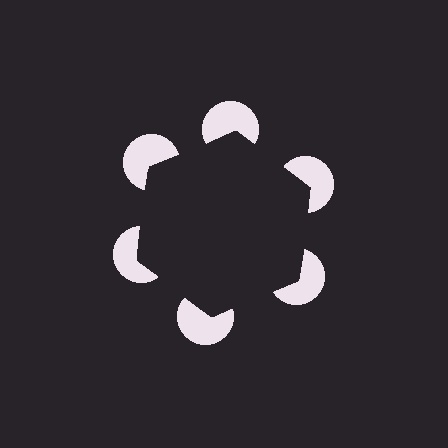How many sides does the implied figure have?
6 sides.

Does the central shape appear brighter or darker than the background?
It typically appears slightly darker than the background, even though no actual brightness change is drawn.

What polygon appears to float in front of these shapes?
An illusory hexagon — its edges are inferred from the aligned wedge cuts in the pac-man discs, not physically drawn.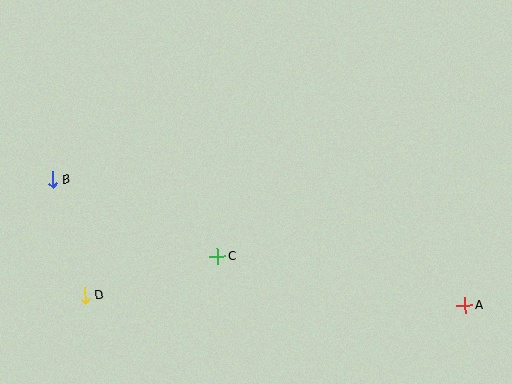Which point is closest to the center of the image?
Point C at (218, 257) is closest to the center.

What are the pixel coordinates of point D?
Point D is at (85, 295).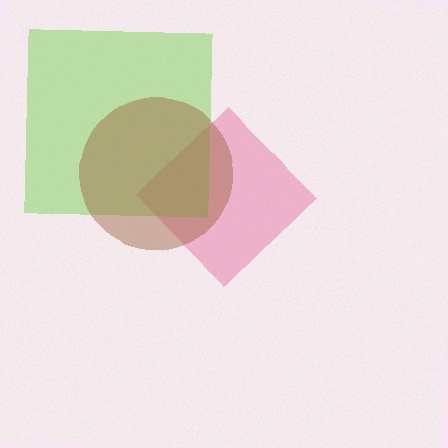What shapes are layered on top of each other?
The layered shapes are: a pink diamond, a lime square, a brown circle.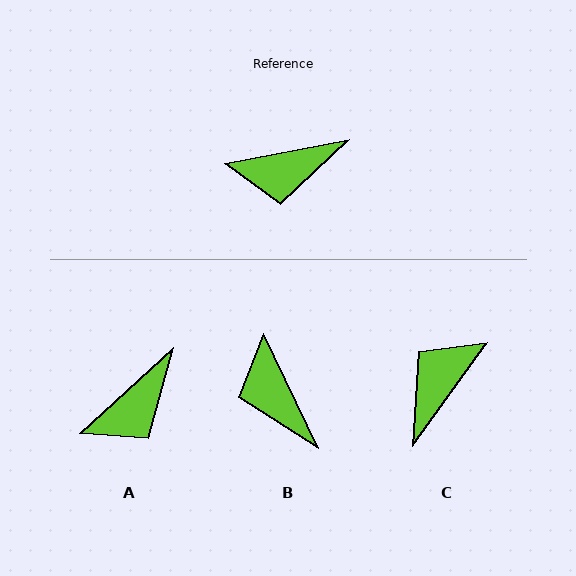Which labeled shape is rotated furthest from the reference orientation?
C, about 137 degrees away.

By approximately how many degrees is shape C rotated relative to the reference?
Approximately 137 degrees clockwise.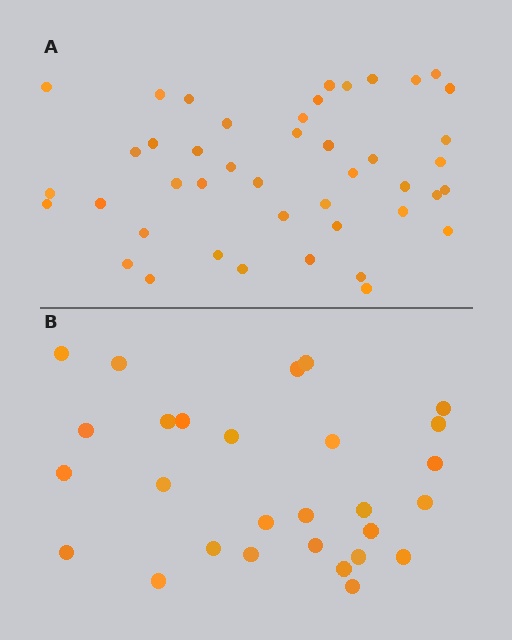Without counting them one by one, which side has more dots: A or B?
Region A (the top region) has more dots.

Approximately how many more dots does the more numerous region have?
Region A has approximately 15 more dots than region B.